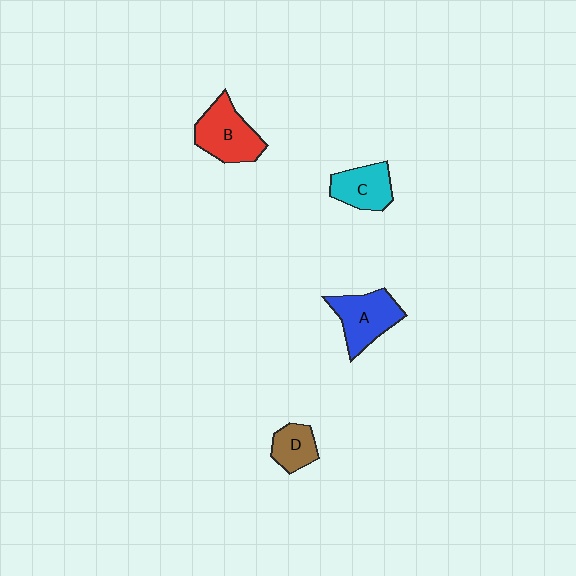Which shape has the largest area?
Shape B (red).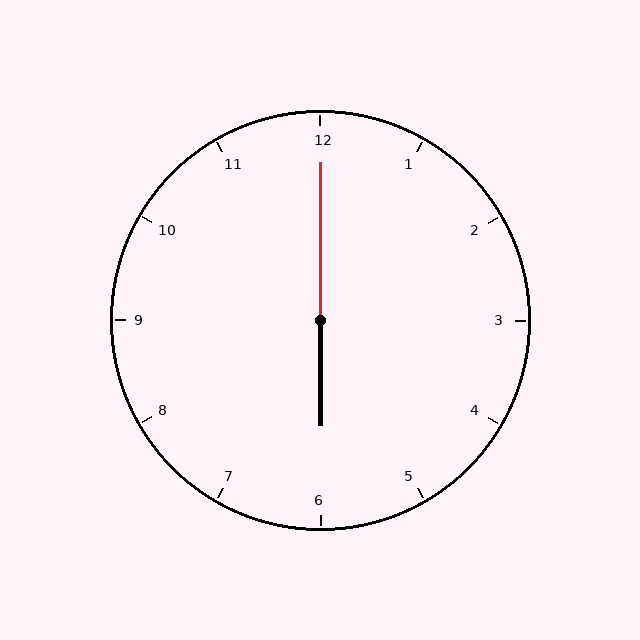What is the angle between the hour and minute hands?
Approximately 180 degrees.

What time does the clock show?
6:00.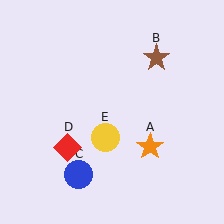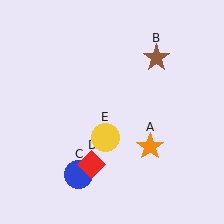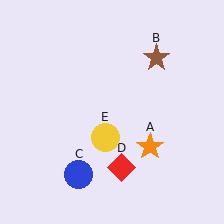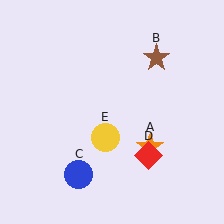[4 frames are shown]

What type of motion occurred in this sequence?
The red diamond (object D) rotated counterclockwise around the center of the scene.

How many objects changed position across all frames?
1 object changed position: red diamond (object D).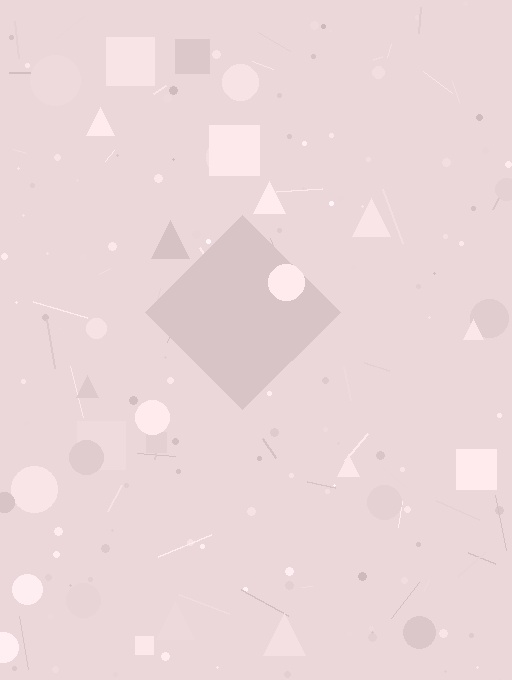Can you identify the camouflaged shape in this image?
The camouflaged shape is a diamond.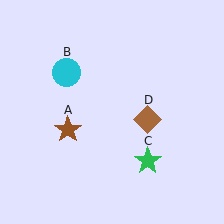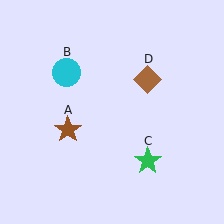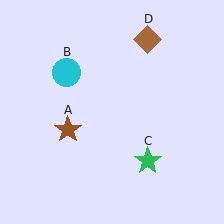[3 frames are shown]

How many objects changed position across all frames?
1 object changed position: brown diamond (object D).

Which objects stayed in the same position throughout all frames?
Brown star (object A) and cyan circle (object B) and green star (object C) remained stationary.